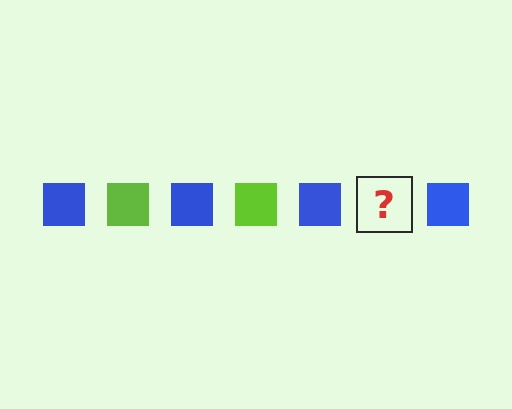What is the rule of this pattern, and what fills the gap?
The rule is that the pattern cycles through blue, lime squares. The gap should be filled with a lime square.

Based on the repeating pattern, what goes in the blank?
The blank should be a lime square.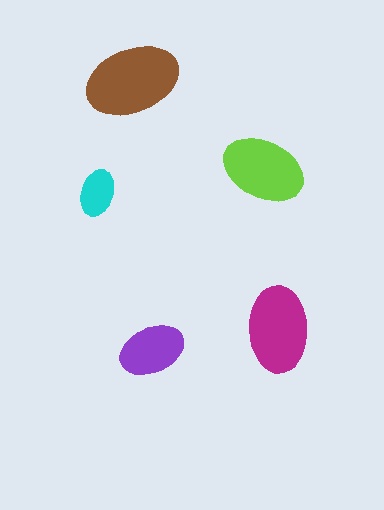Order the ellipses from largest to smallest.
the brown one, the magenta one, the lime one, the purple one, the cyan one.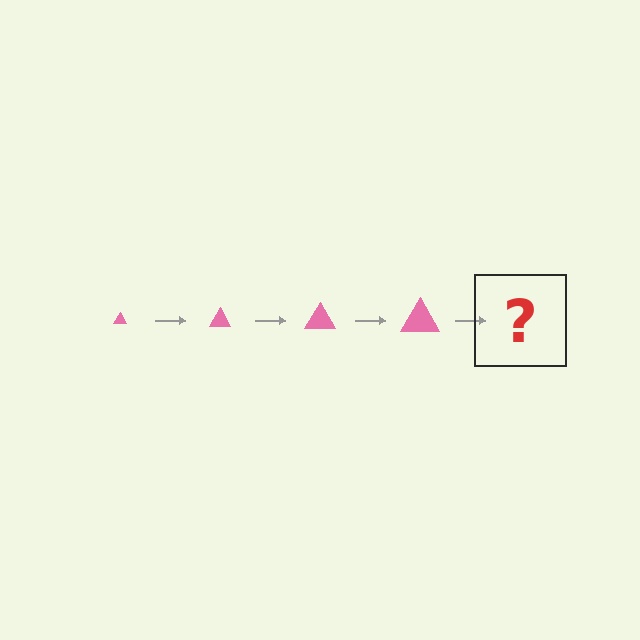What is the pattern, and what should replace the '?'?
The pattern is that the triangle gets progressively larger each step. The '?' should be a pink triangle, larger than the previous one.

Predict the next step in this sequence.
The next step is a pink triangle, larger than the previous one.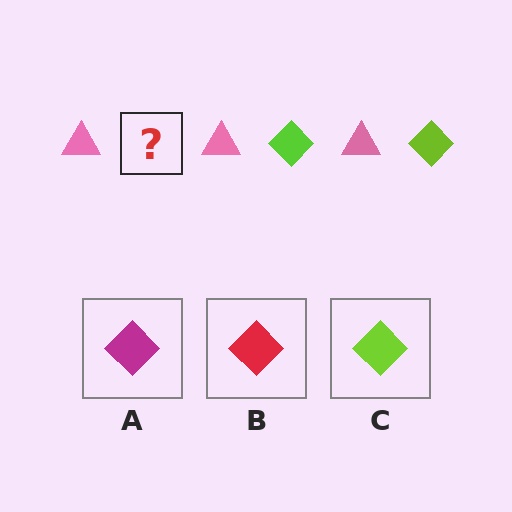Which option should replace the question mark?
Option C.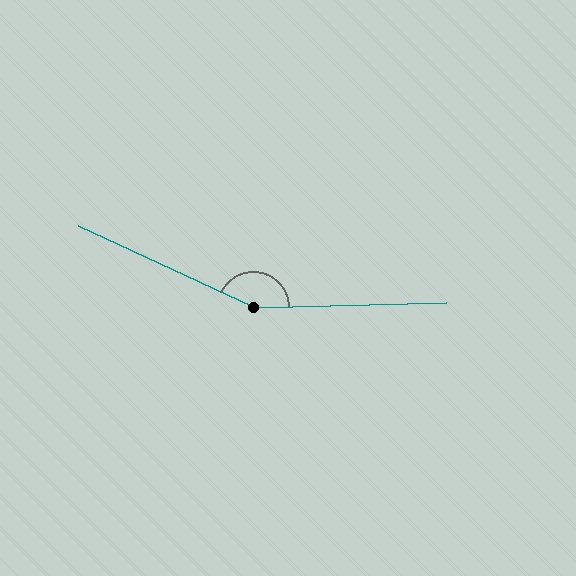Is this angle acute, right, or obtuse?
It is obtuse.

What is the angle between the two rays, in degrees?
Approximately 154 degrees.